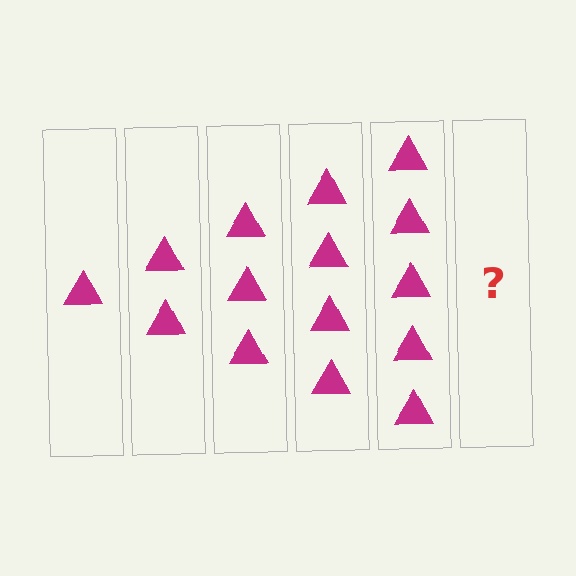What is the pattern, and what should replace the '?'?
The pattern is that each step adds one more triangle. The '?' should be 6 triangles.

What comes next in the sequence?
The next element should be 6 triangles.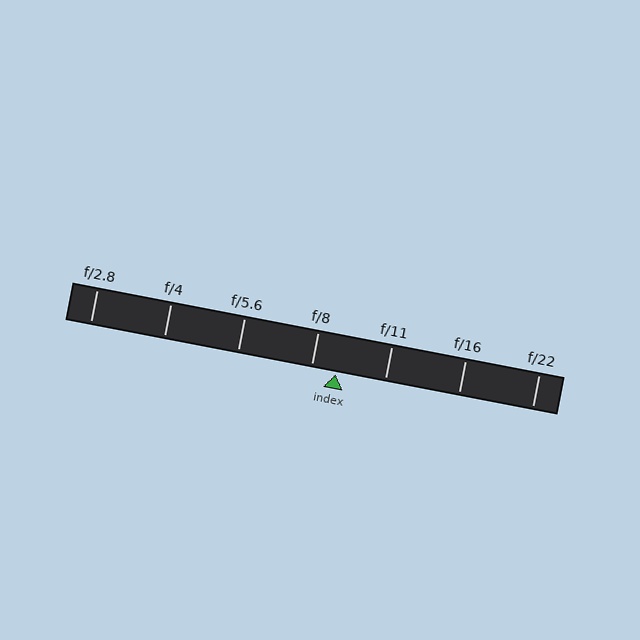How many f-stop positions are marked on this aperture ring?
There are 7 f-stop positions marked.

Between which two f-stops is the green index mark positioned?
The index mark is between f/8 and f/11.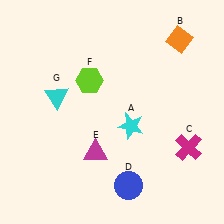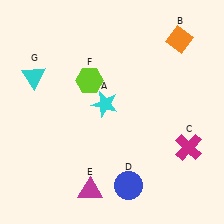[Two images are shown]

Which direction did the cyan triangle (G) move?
The cyan triangle (G) moved left.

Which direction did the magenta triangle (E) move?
The magenta triangle (E) moved down.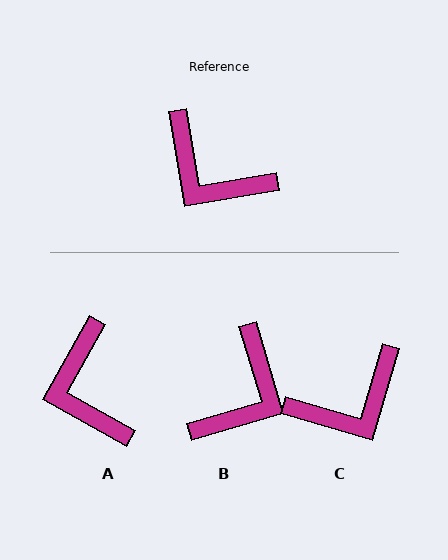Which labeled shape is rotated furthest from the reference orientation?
B, about 98 degrees away.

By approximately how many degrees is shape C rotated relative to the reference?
Approximately 64 degrees counter-clockwise.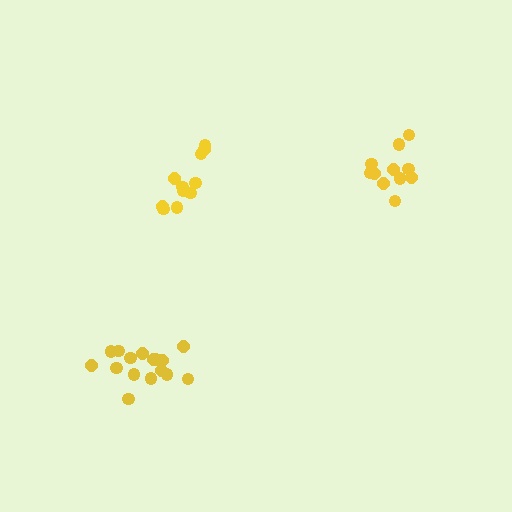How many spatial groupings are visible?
There are 3 spatial groupings.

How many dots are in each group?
Group 1: 11 dots, Group 2: 11 dots, Group 3: 16 dots (38 total).